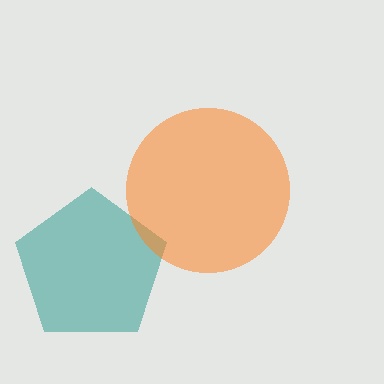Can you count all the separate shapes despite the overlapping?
Yes, there are 2 separate shapes.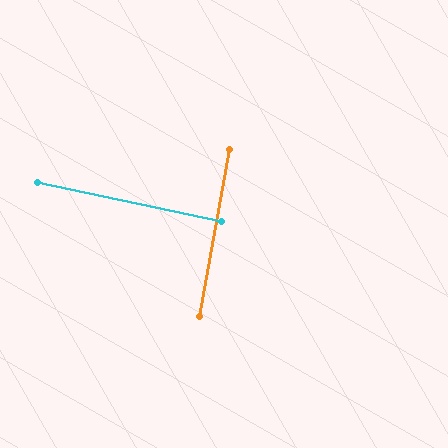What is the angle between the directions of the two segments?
Approximately 88 degrees.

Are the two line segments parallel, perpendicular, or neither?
Perpendicular — they meet at approximately 88°.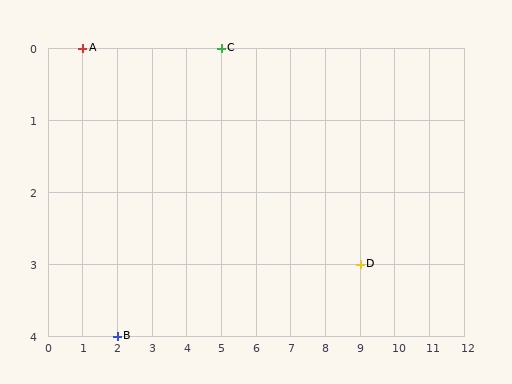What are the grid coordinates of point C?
Point C is at grid coordinates (5, 0).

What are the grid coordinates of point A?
Point A is at grid coordinates (1, 0).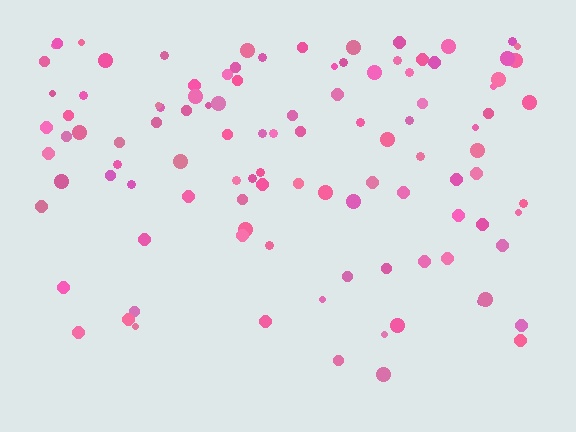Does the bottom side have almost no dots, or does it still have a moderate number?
Still a moderate number, just noticeably fewer than the top.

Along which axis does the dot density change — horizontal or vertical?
Vertical.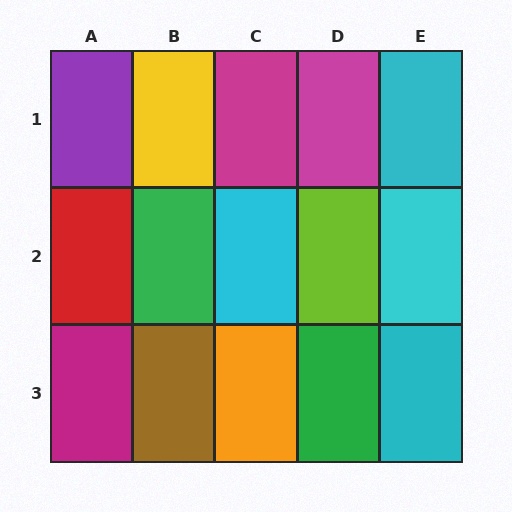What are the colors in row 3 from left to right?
Magenta, brown, orange, green, cyan.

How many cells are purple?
1 cell is purple.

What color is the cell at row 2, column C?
Cyan.